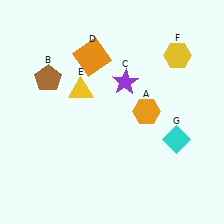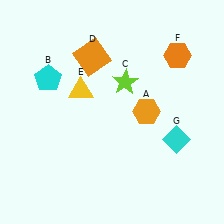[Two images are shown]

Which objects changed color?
B changed from brown to cyan. C changed from purple to lime. F changed from yellow to orange.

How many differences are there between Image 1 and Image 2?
There are 3 differences between the two images.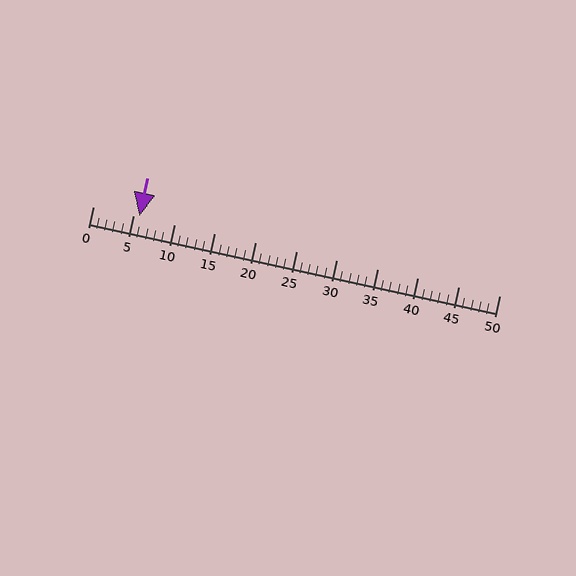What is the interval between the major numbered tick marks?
The major tick marks are spaced 5 units apart.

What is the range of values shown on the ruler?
The ruler shows values from 0 to 50.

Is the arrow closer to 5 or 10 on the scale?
The arrow is closer to 5.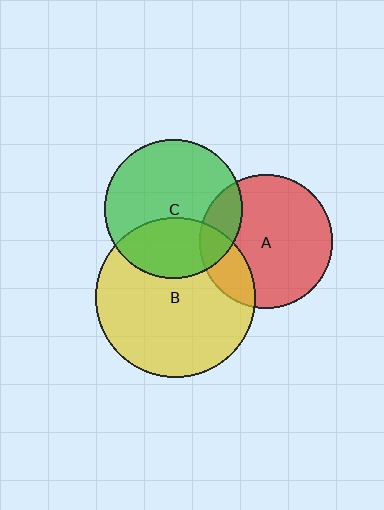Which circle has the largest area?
Circle B (yellow).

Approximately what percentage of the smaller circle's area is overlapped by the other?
Approximately 20%.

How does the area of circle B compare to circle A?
Approximately 1.4 times.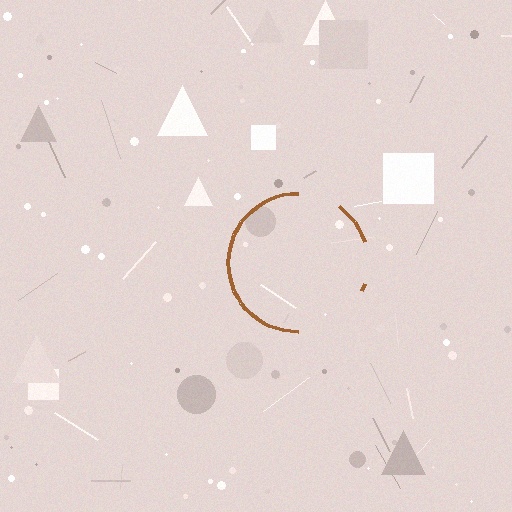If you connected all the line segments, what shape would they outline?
They would outline a circle.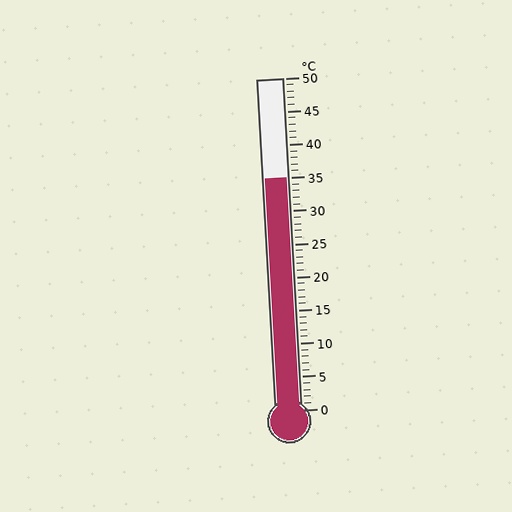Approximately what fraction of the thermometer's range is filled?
The thermometer is filled to approximately 70% of its range.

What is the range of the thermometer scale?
The thermometer scale ranges from 0°C to 50°C.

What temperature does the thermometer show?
The thermometer shows approximately 35°C.